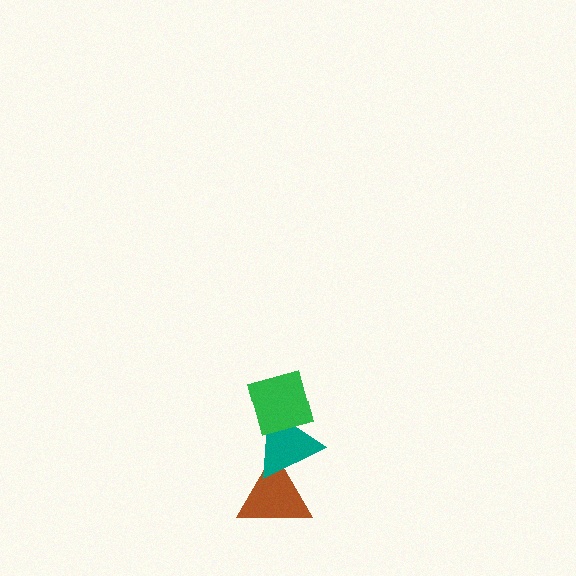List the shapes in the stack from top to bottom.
From top to bottom: the green diamond, the teal triangle, the brown triangle.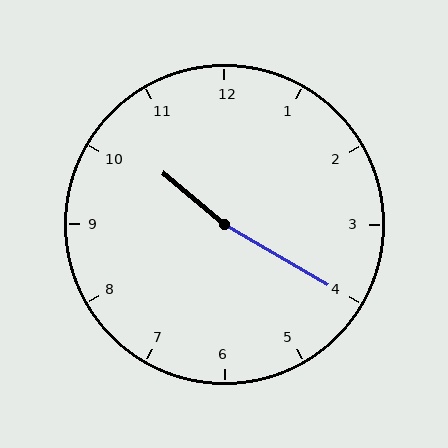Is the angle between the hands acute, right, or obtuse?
It is obtuse.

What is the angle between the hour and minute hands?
Approximately 170 degrees.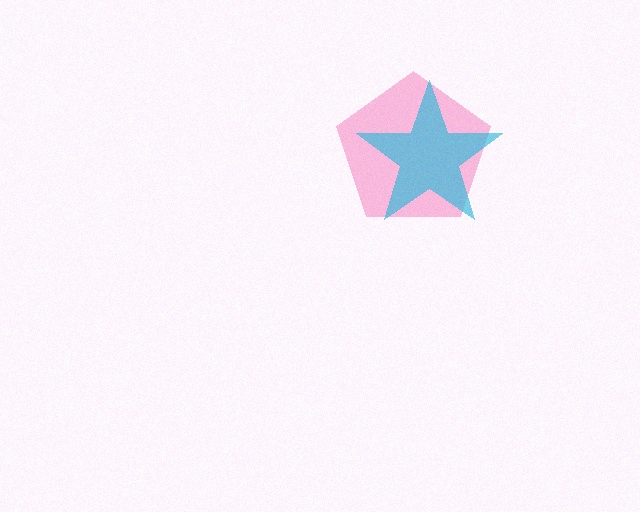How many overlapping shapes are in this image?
There are 2 overlapping shapes in the image.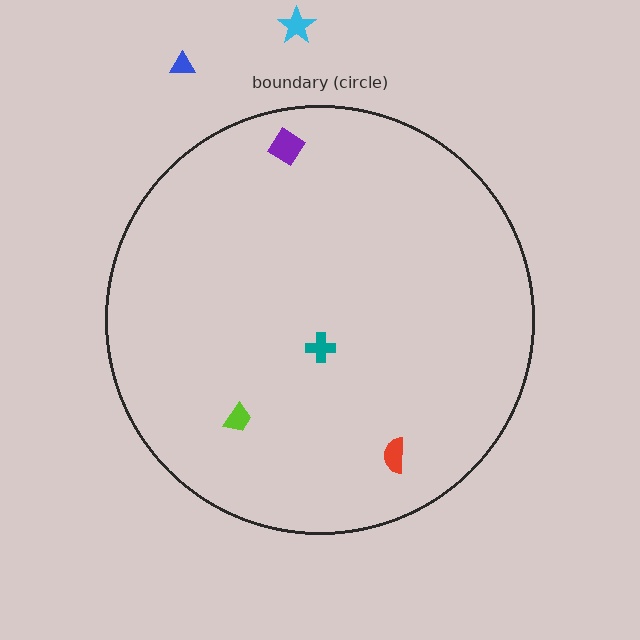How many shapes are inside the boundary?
4 inside, 2 outside.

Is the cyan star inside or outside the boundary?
Outside.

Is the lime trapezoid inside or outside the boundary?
Inside.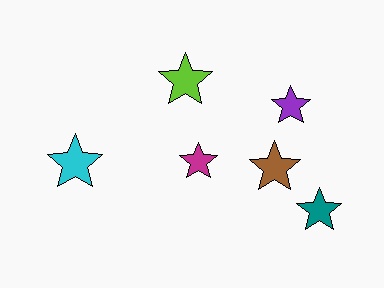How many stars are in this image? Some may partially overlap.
There are 6 stars.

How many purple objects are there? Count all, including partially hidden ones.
There is 1 purple object.